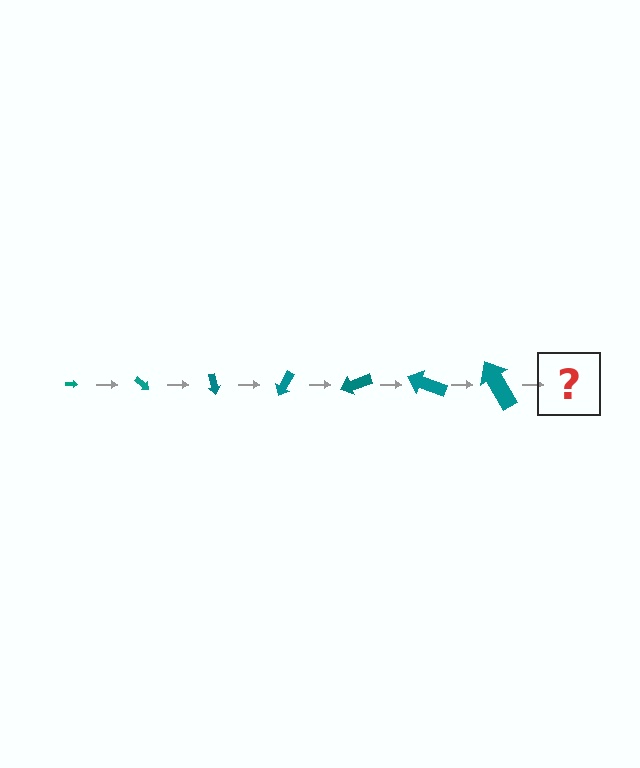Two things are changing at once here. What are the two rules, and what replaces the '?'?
The two rules are that the arrow grows larger each step and it rotates 40 degrees each step. The '?' should be an arrow, larger than the previous one and rotated 280 degrees from the start.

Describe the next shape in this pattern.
It should be an arrow, larger than the previous one and rotated 280 degrees from the start.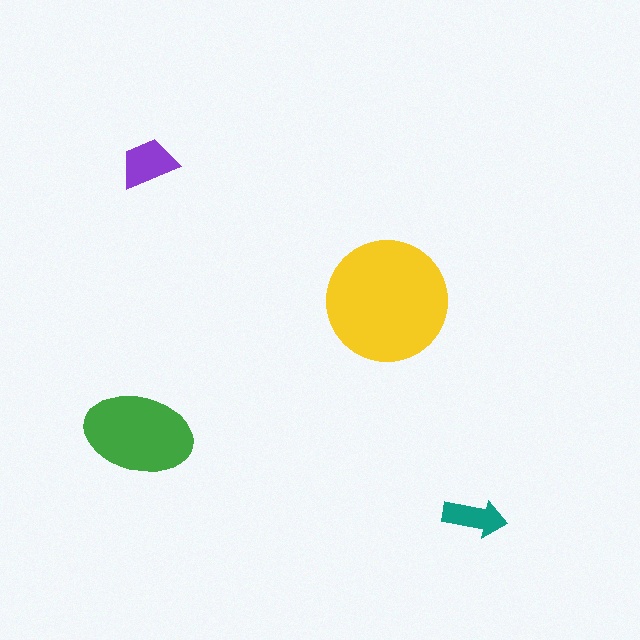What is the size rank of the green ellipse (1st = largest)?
2nd.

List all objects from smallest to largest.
The teal arrow, the purple trapezoid, the green ellipse, the yellow circle.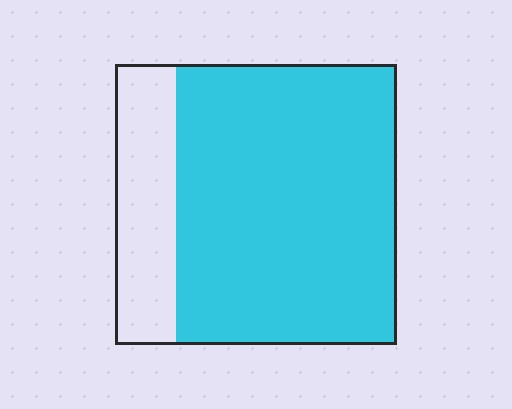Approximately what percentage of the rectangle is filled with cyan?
Approximately 80%.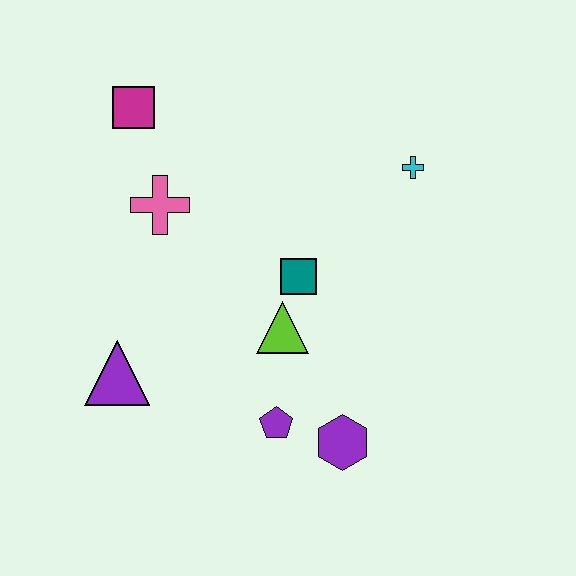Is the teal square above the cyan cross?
No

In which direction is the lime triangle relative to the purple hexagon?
The lime triangle is above the purple hexagon.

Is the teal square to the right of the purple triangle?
Yes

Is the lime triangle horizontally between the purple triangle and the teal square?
Yes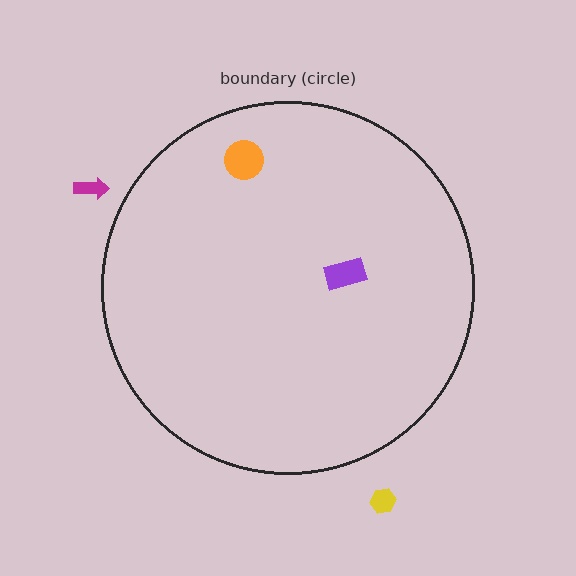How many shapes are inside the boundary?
2 inside, 2 outside.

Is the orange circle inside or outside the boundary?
Inside.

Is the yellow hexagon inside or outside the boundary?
Outside.